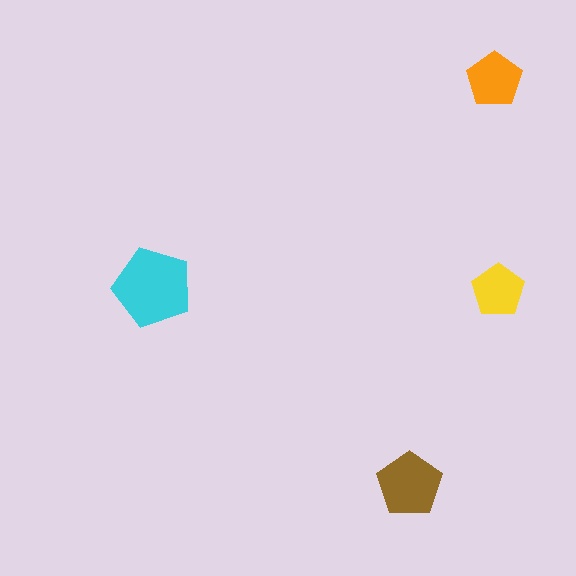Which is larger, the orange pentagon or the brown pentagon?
The brown one.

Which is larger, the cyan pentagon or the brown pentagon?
The cyan one.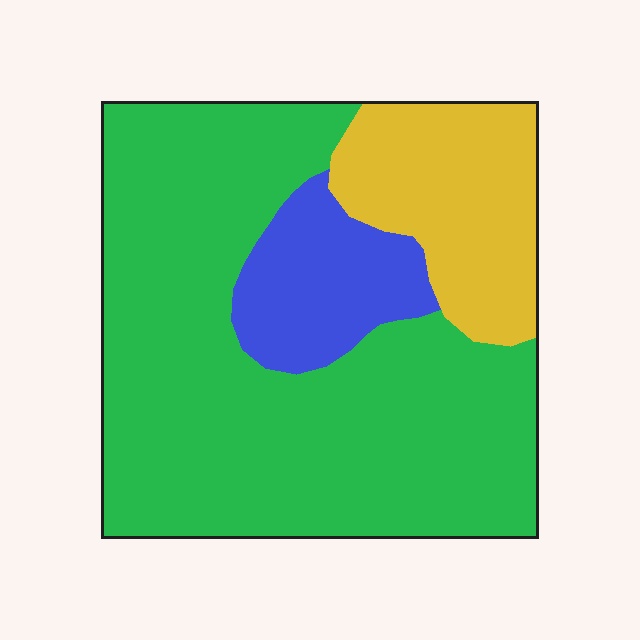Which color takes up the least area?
Blue, at roughly 15%.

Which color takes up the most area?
Green, at roughly 65%.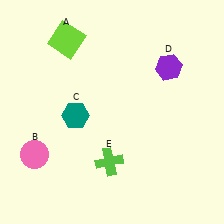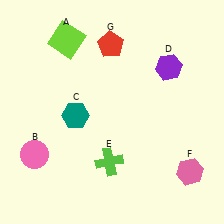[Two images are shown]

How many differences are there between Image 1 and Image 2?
There are 2 differences between the two images.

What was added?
A pink hexagon (F), a red pentagon (G) were added in Image 2.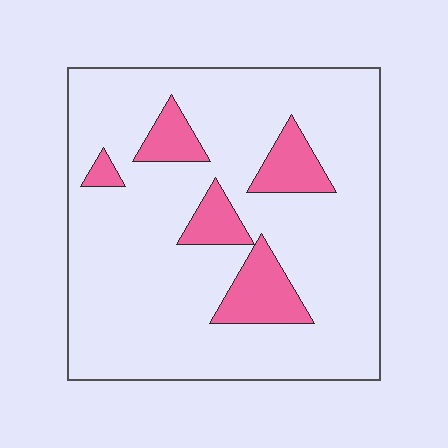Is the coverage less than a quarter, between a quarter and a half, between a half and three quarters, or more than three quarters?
Less than a quarter.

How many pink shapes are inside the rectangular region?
5.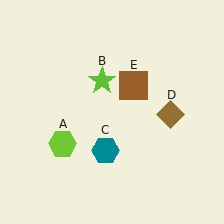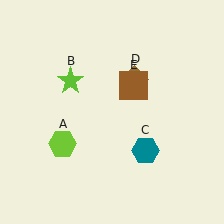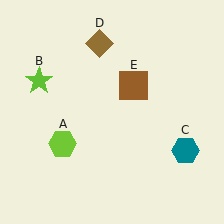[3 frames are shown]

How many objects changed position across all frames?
3 objects changed position: lime star (object B), teal hexagon (object C), brown diamond (object D).